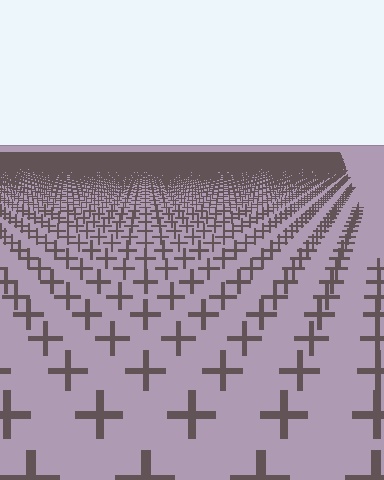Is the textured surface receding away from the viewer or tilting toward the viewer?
The surface is receding away from the viewer. Texture elements get smaller and denser toward the top.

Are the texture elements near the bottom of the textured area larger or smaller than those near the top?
Larger. Near the bottom, elements are closer to the viewer and appear at a bigger on-screen size.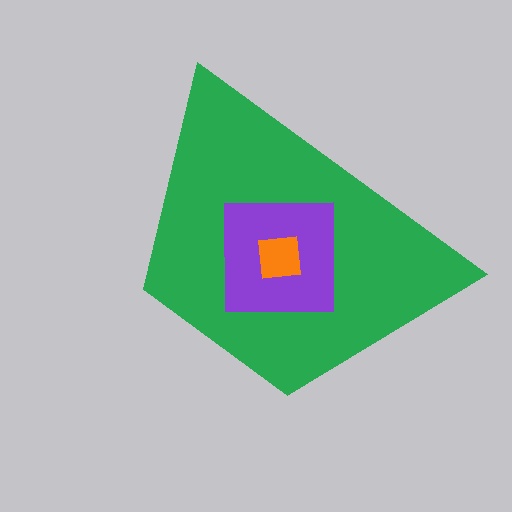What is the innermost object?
The orange square.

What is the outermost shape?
The green trapezoid.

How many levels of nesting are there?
3.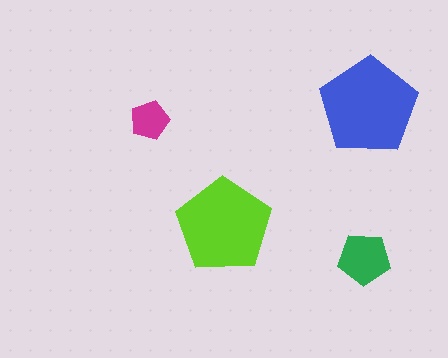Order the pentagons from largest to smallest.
the blue one, the lime one, the green one, the magenta one.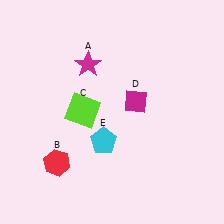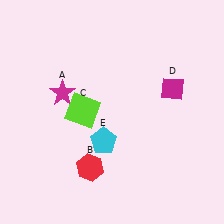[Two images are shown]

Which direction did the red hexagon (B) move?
The red hexagon (B) moved right.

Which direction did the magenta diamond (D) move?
The magenta diamond (D) moved right.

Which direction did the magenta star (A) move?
The magenta star (A) moved down.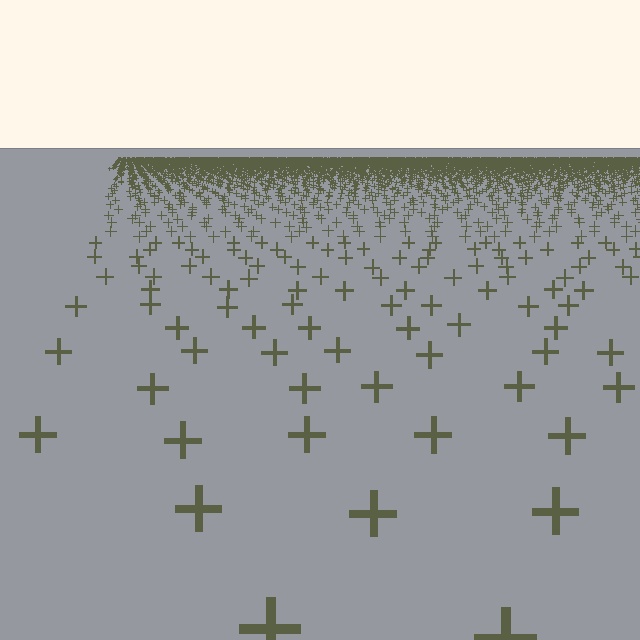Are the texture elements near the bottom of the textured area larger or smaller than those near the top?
Larger. Near the bottom, elements are closer to the viewer and appear at a bigger on-screen size.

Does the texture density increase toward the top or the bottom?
Density increases toward the top.